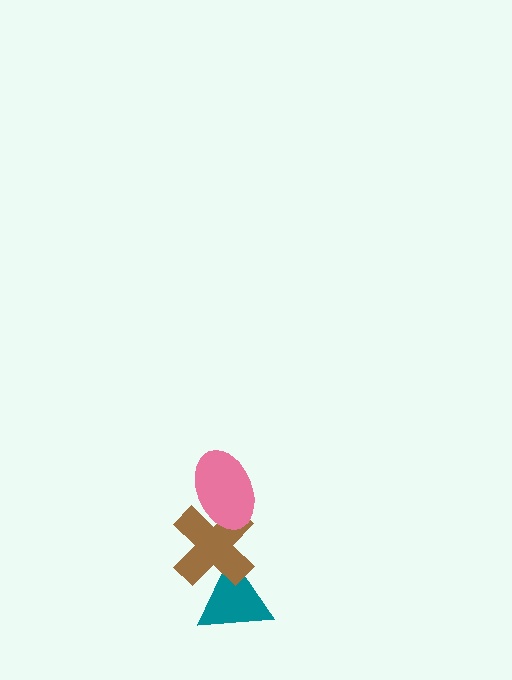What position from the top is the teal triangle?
The teal triangle is 3rd from the top.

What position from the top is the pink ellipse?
The pink ellipse is 1st from the top.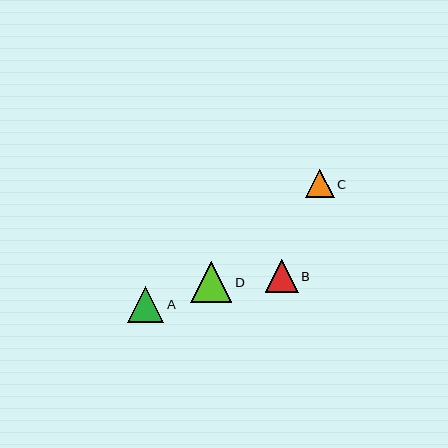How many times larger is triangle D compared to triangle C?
Triangle D is approximately 1.4 times the size of triangle C.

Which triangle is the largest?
Triangle D is the largest with a size of approximately 41 pixels.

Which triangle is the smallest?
Triangle C is the smallest with a size of approximately 29 pixels.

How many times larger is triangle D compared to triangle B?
Triangle D is approximately 1.2 times the size of triangle B.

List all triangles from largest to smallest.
From largest to smallest: D, A, B, C.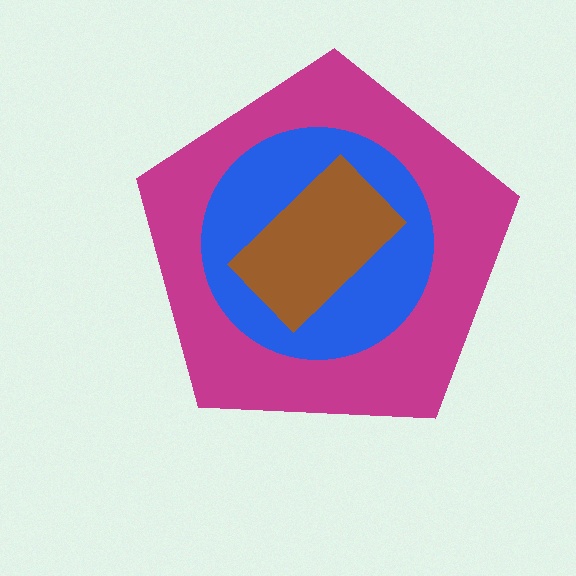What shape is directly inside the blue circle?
The brown rectangle.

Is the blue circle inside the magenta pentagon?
Yes.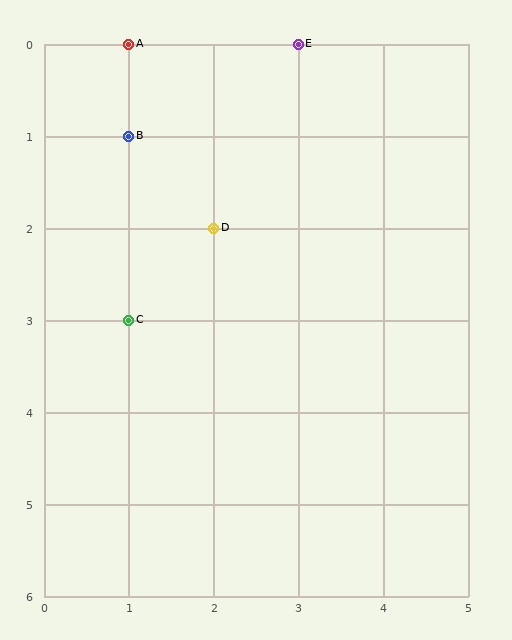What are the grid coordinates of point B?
Point B is at grid coordinates (1, 1).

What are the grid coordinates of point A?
Point A is at grid coordinates (1, 0).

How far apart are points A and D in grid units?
Points A and D are 1 column and 2 rows apart (about 2.2 grid units diagonally).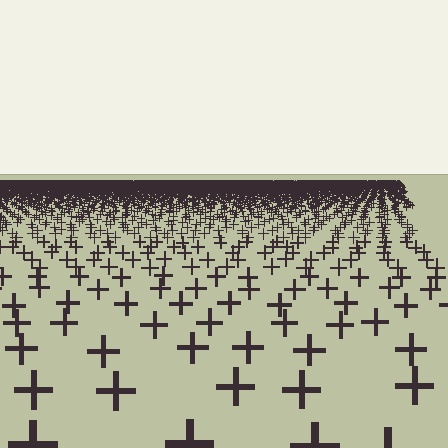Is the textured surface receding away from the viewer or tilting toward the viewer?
The surface is receding away from the viewer. Texture elements get smaller and denser toward the top.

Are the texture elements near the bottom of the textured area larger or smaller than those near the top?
Larger. Near the bottom, elements are closer to the viewer and appear at a bigger on-screen size.